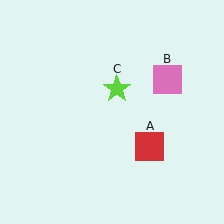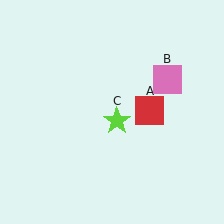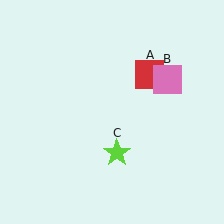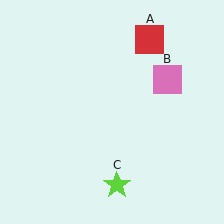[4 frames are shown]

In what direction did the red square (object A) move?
The red square (object A) moved up.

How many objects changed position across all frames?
2 objects changed position: red square (object A), lime star (object C).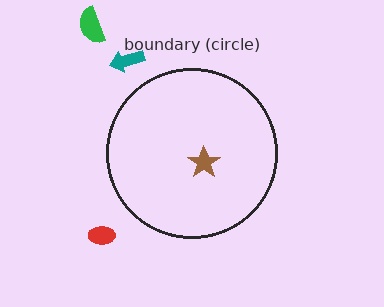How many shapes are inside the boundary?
1 inside, 3 outside.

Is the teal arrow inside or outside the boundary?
Outside.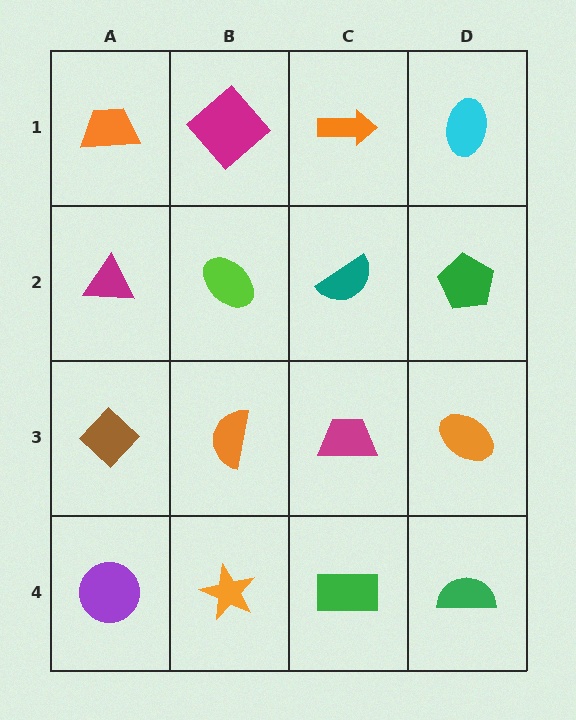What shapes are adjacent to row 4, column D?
An orange ellipse (row 3, column D), a green rectangle (row 4, column C).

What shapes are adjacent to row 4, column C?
A magenta trapezoid (row 3, column C), an orange star (row 4, column B), a green semicircle (row 4, column D).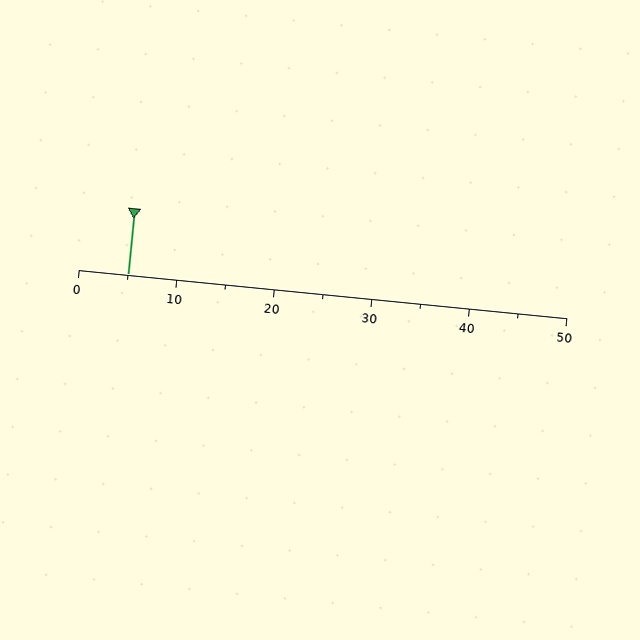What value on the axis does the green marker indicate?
The marker indicates approximately 5.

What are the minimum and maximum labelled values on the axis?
The axis runs from 0 to 50.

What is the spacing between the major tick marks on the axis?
The major ticks are spaced 10 apart.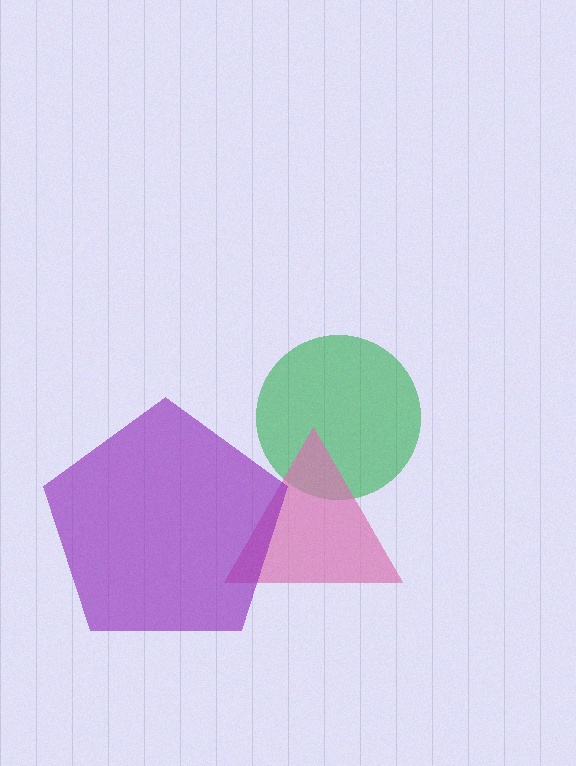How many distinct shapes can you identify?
There are 3 distinct shapes: a green circle, a pink triangle, a purple pentagon.